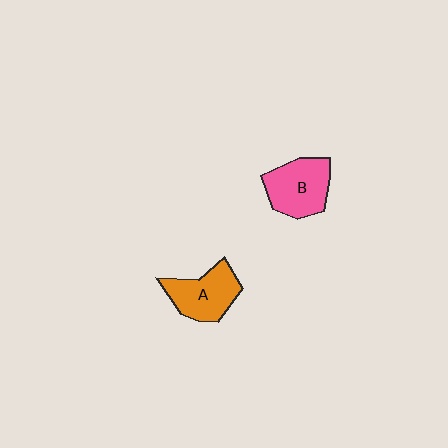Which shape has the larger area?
Shape B (pink).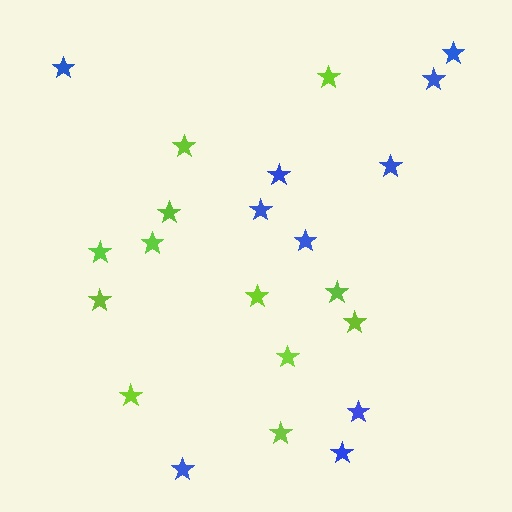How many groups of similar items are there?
There are 2 groups: one group of lime stars (12) and one group of blue stars (10).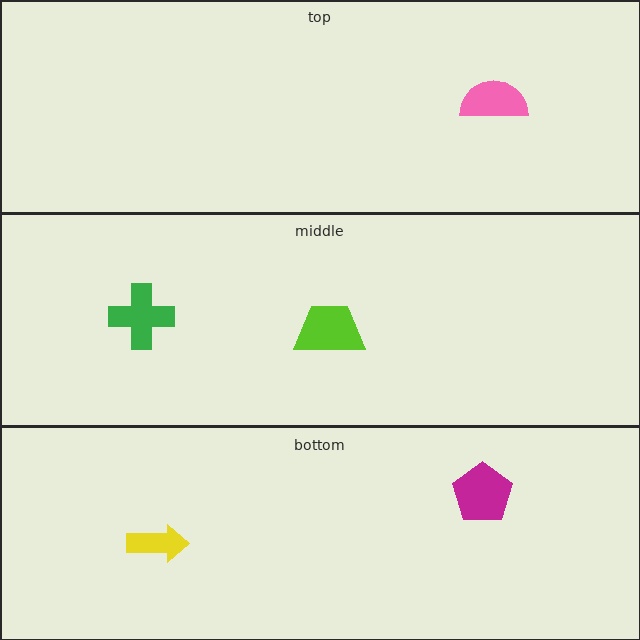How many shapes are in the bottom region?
2.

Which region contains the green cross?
The middle region.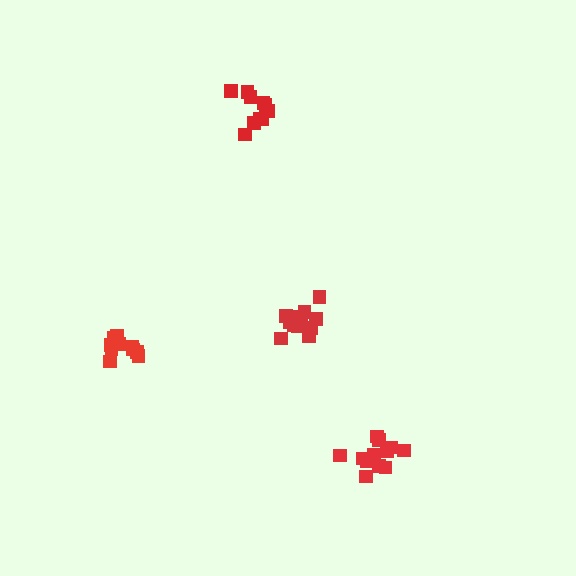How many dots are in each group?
Group 1: 10 dots, Group 2: 14 dots, Group 3: 12 dots, Group 4: 10 dots (46 total).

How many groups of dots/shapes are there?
There are 4 groups.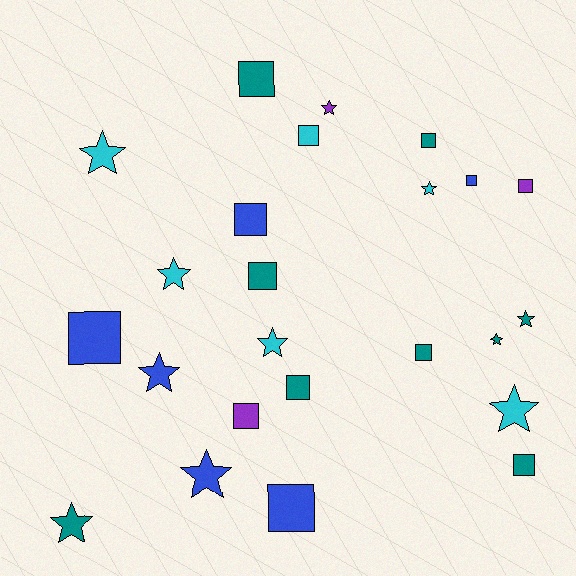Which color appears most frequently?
Teal, with 9 objects.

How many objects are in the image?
There are 24 objects.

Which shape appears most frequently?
Square, with 13 objects.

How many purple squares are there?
There are 2 purple squares.